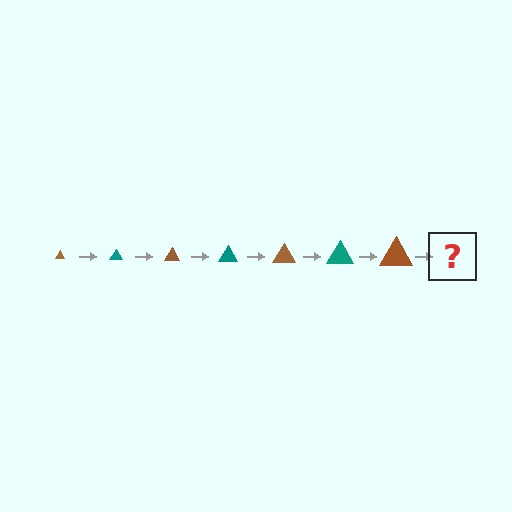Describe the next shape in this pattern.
It should be a teal triangle, larger than the previous one.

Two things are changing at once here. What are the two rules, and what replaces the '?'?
The two rules are that the triangle grows larger each step and the color cycles through brown and teal. The '?' should be a teal triangle, larger than the previous one.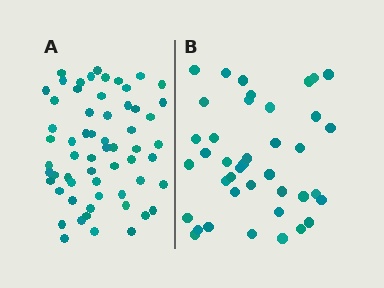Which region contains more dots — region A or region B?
Region A (the left region) has more dots.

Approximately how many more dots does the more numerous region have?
Region A has approximately 20 more dots than region B.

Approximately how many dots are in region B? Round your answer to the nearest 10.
About 40 dots.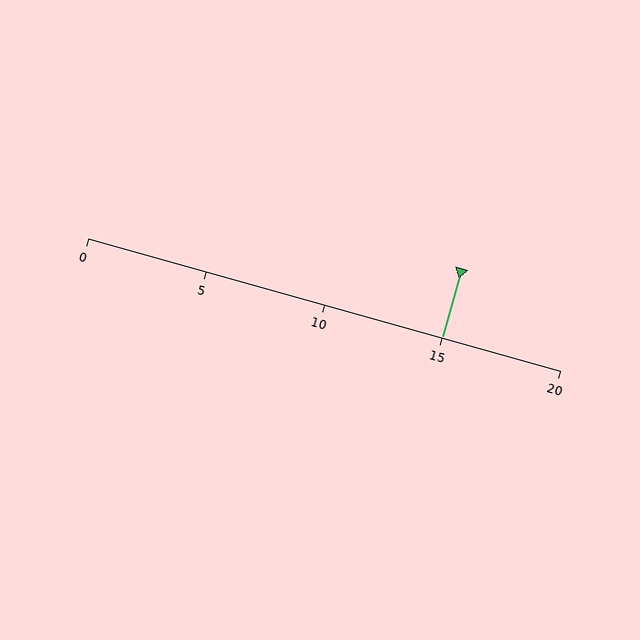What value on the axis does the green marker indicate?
The marker indicates approximately 15.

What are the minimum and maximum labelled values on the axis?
The axis runs from 0 to 20.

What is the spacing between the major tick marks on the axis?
The major ticks are spaced 5 apart.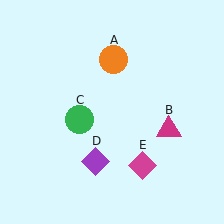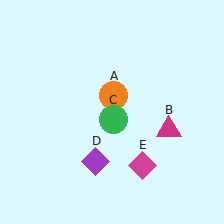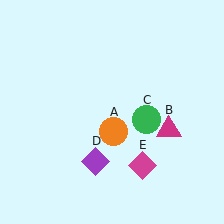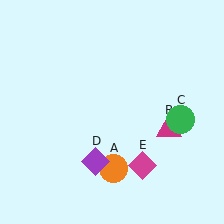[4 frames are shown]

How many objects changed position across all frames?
2 objects changed position: orange circle (object A), green circle (object C).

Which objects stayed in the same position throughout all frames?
Magenta triangle (object B) and purple diamond (object D) and magenta diamond (object E) remained stationary.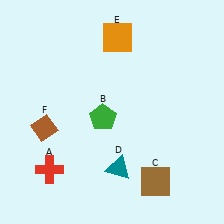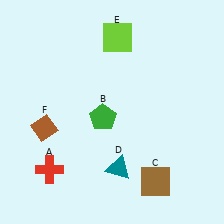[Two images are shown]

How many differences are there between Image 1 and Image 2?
There is 1 difference between the two images.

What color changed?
The square (E) changed from orange in Image 1 to lime in Image 2.